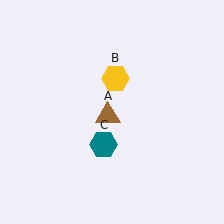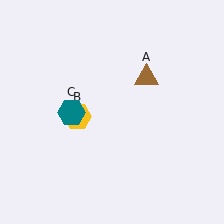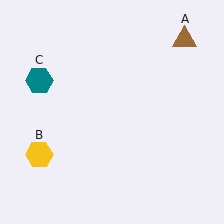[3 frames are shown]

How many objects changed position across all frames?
3 objects changed position: brown triangle (object A), yellow hexagon (object B), teal hexagon (object C).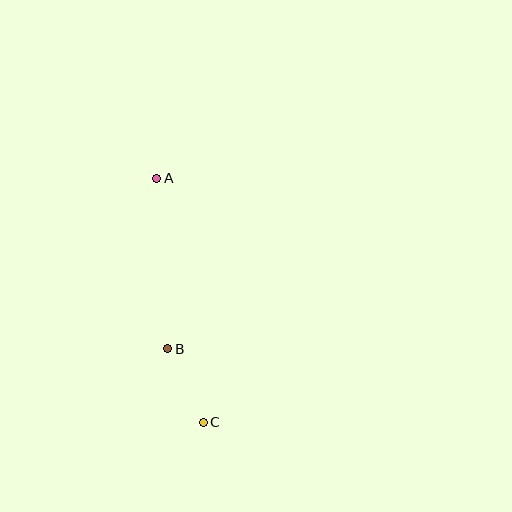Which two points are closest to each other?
Points B and C are closest to each other.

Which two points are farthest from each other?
Points A and C are farthest from each other.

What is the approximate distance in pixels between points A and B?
The distance between A and B is approximately 171 pixels.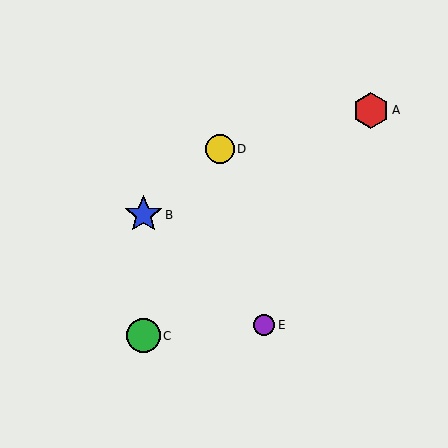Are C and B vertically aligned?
Yes, both are at x≈143.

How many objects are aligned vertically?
2 objects (B, C) are aligned vertically.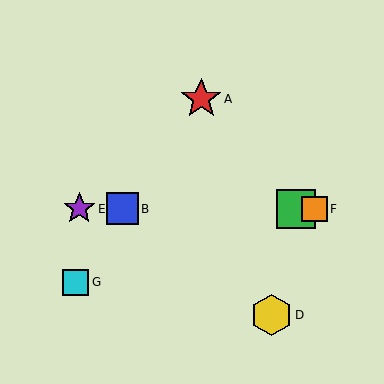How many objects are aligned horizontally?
4 objects (B, C, E, F) are aligned horizontally.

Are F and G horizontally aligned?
No, F is at y≈209 and G is at y≈282.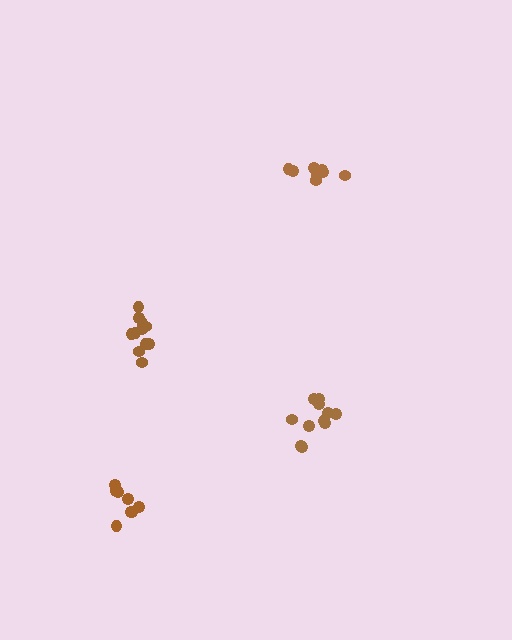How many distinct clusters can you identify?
There are 4 distinct clusters.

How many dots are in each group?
Group 1: 11 dots, Group 2: 8 dots, Group 3: 8 dots, Group 4: 11 dots (38 total).